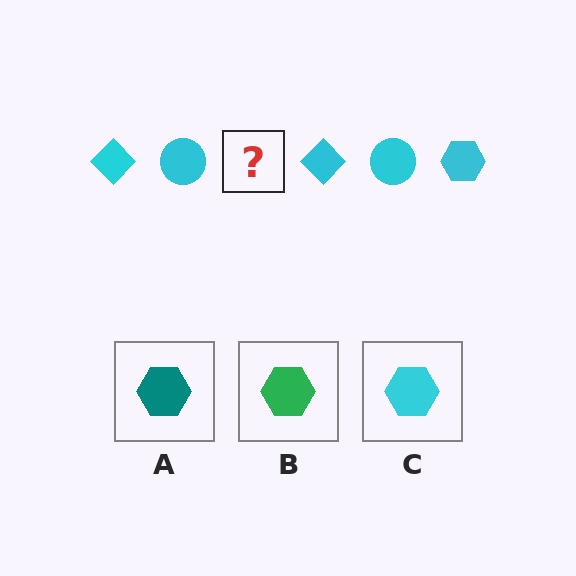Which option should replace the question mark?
Option C.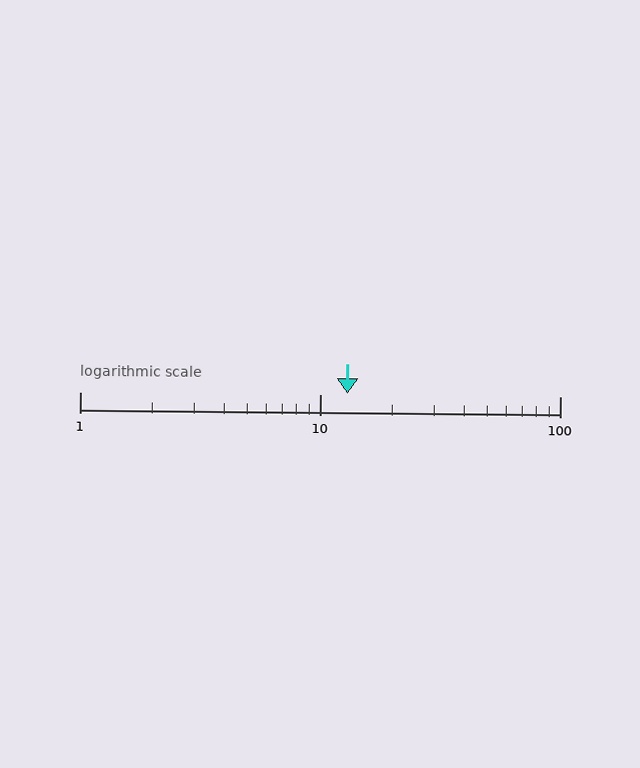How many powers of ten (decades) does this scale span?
The scale spans 2 decades, from 1 to 100.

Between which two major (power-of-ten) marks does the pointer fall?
The pointer is between 10 and 100.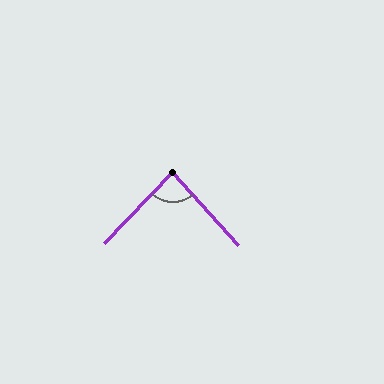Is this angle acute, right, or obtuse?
It is approximately a right angle.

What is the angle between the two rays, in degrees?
Approximately 85 degrees.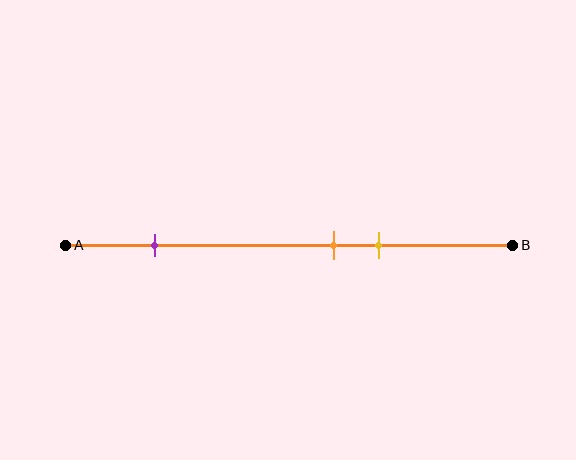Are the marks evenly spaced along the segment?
No, the marks are not evenly spaced.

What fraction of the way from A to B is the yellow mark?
The yellow mark is approximately 70% (0.7) of the way from A to B.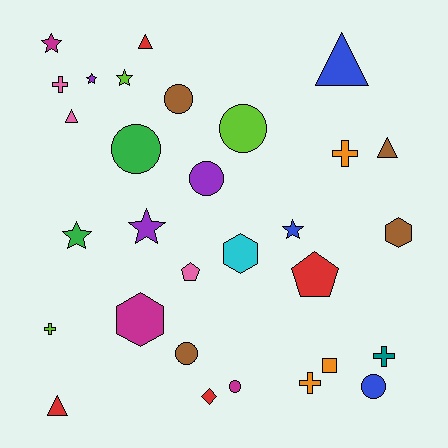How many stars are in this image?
There are 6 stars.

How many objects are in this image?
There are 30 objects.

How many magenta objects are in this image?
There are 3 magenta objects.